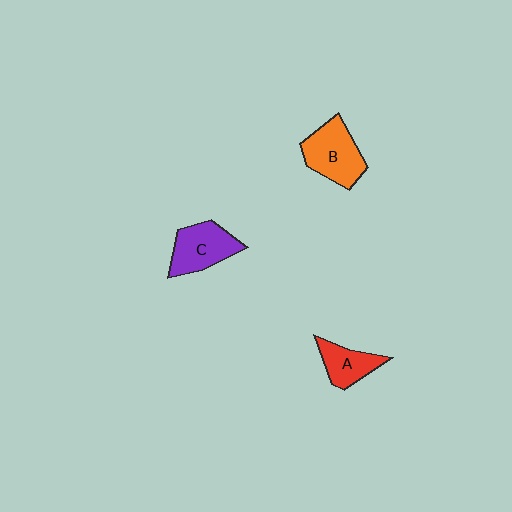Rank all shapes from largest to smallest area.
From largest to smallest: B (orange), C (purple), A (red).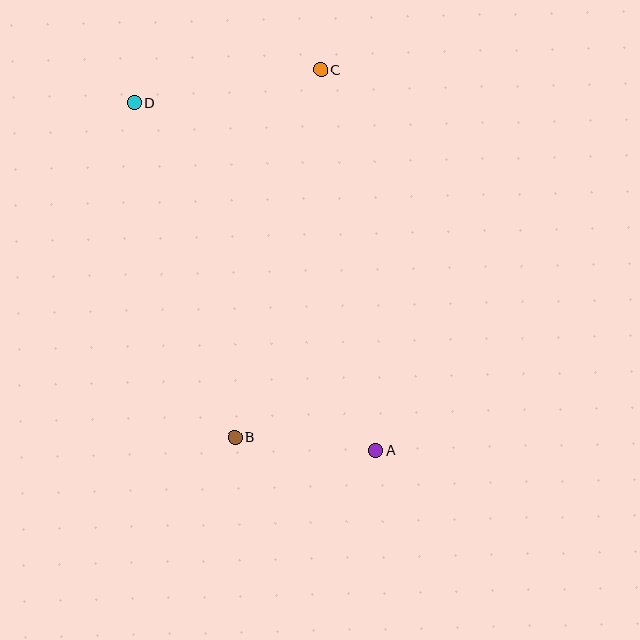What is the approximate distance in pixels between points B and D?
The distance between B and D is approximately 349 pixels.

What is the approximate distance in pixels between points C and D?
The distance between C and D is approximately 189 pixels.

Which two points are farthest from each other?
Points A and D are farthest from each other.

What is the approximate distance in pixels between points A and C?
The distance between A and C is approximately 385 pixels.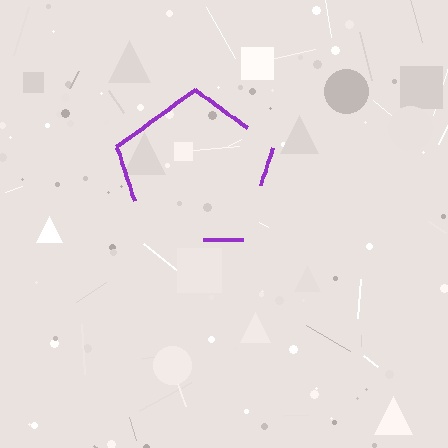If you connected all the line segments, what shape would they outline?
They would outline a pentagon.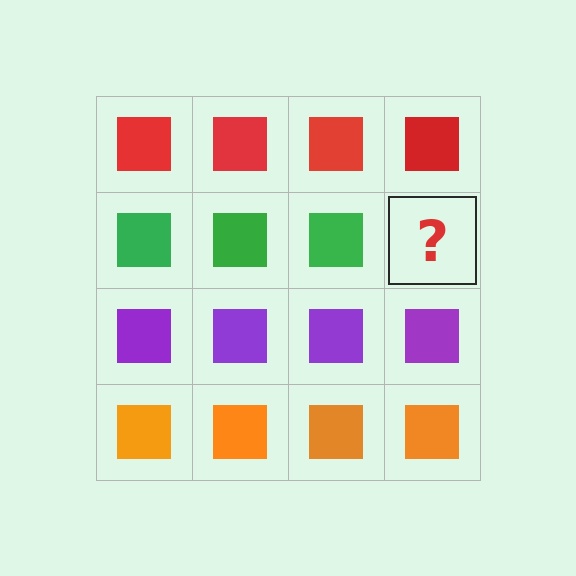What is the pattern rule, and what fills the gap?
The rule is that each row has a consistent color. The gap should be filled with a green square.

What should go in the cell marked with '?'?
The missing cell should contain a green square.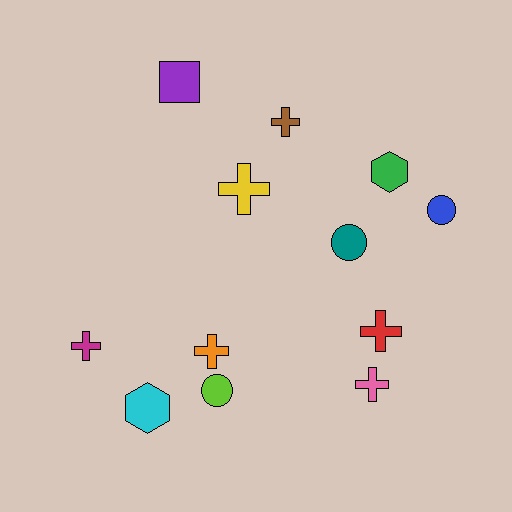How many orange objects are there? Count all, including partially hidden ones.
There is 1 orange object.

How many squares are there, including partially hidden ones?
There is 1 square.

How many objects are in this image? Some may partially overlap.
There are 12 objects.